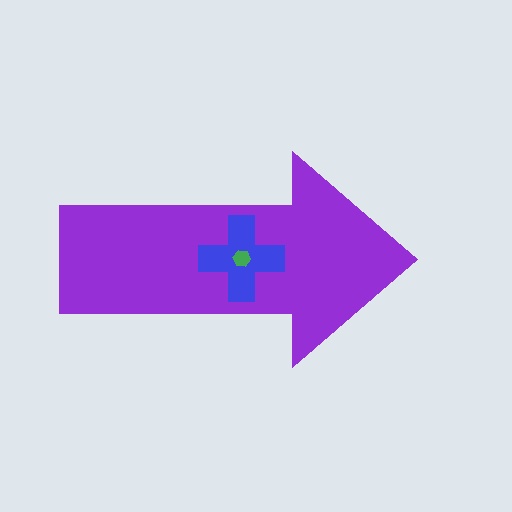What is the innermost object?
The green hexagon.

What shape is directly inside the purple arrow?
The blue cross.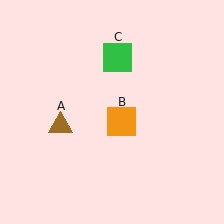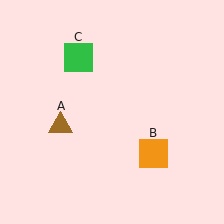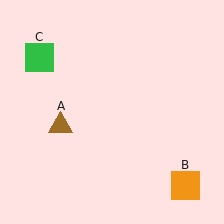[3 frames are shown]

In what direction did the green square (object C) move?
The green square (object C) moved left.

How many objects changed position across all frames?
2 objects changed position: orange square (object B), green square (object C).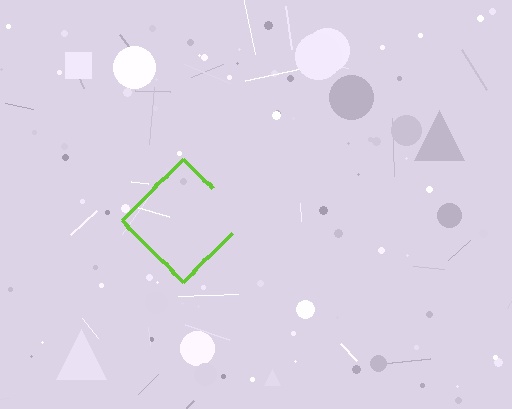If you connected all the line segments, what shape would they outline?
They would outline a diamond.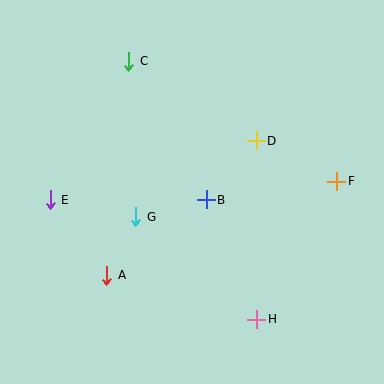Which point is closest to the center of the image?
Point B at (206, 200) is closest to the center.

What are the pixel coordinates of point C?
Point C is at (129, 61).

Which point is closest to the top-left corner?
Point C is closest to the top-left corner.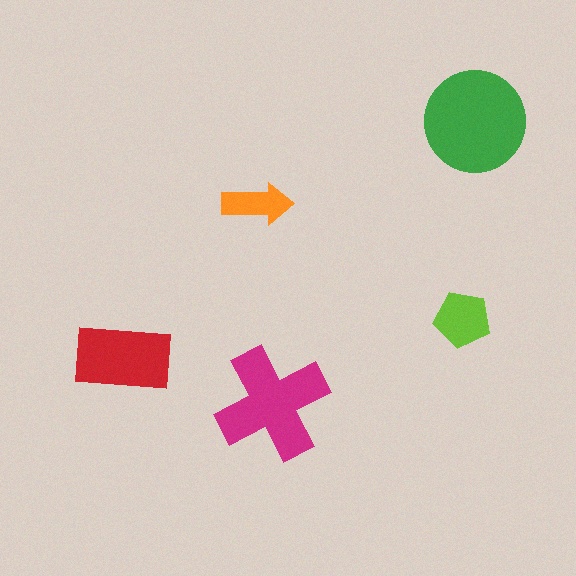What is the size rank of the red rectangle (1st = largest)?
3rd.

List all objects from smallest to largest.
The orange arrow, the lime pentagon, the red rectangle, the magenta cross, the green circle.